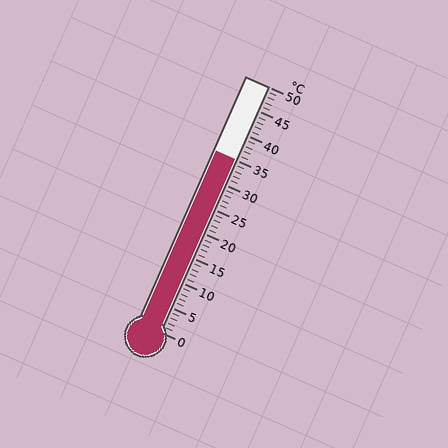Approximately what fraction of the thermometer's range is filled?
The thermometer is filled to approximately 70% of its range.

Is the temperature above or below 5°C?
The temperature is above 5°C.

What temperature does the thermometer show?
The thermometer shows approximately 35°C.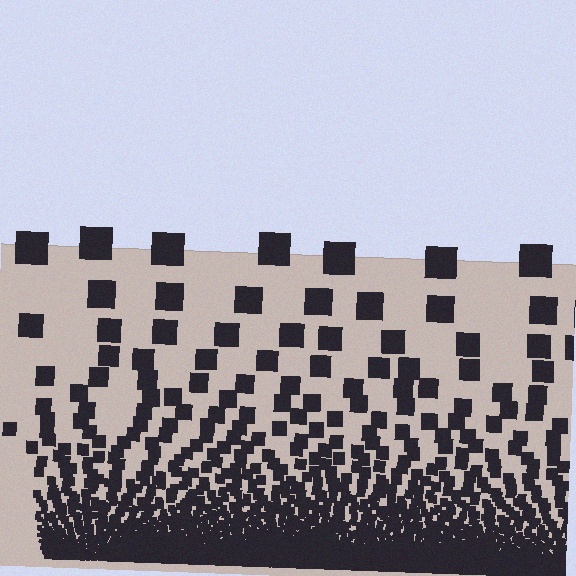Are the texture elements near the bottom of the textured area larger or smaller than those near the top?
Smaller. The gradient is inverted — elements near the bottom are smaller and denser.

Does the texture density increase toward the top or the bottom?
Density increases toward the bottom.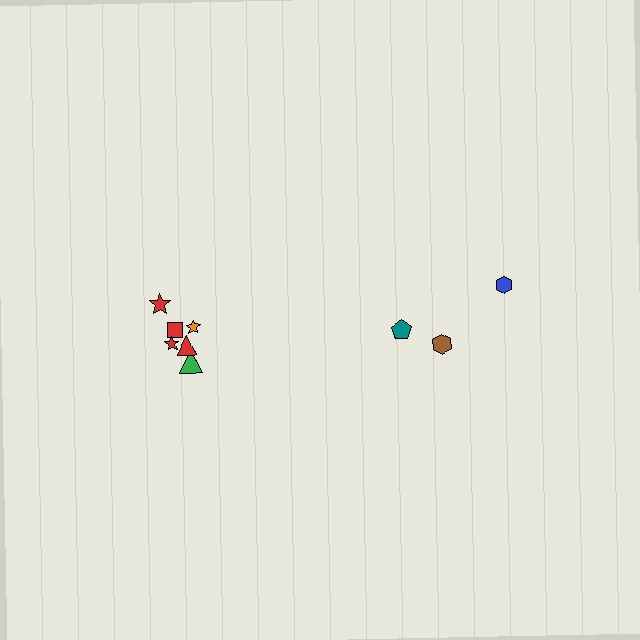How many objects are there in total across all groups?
There are 9 objects.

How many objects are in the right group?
There are 3 objects.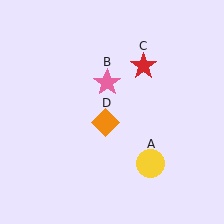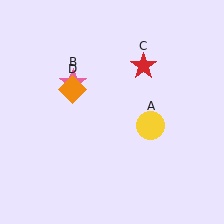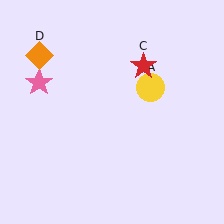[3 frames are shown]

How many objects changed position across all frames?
3 objects changed position: yellow circle (object A), pink star (object B), orange diamond (object D).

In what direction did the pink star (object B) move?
The pink star (object B) moved left.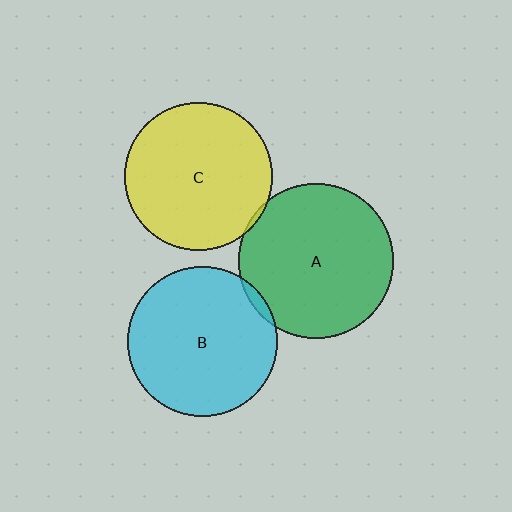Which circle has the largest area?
Circle A (green).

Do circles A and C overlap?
Yes.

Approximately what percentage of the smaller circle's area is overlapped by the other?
Approximately 5%.